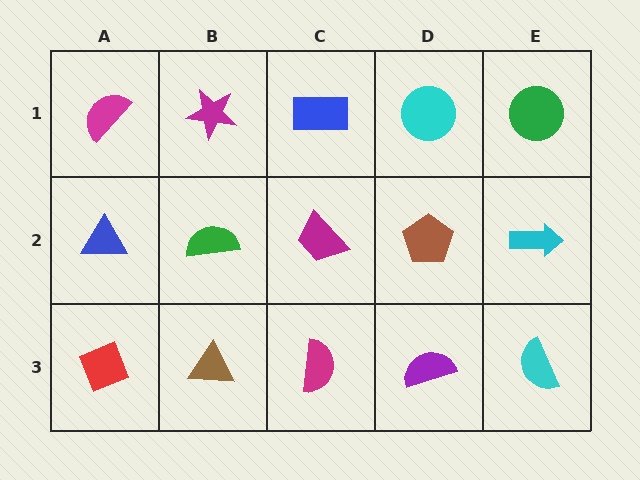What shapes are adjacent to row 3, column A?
A blue triangle (row 2, column A), a brown triangle (row 3, column B).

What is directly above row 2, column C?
A blue rectangle.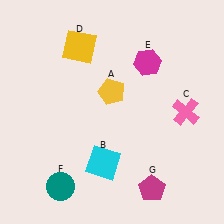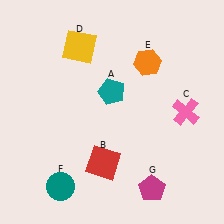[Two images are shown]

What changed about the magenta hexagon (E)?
In Image 1, E is magenta. In Image 2, it changed to orange.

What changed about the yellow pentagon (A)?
In Image 1, A is yellow. In Image 2, it changed to teal.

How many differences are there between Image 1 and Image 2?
There are 3 differences between the two images.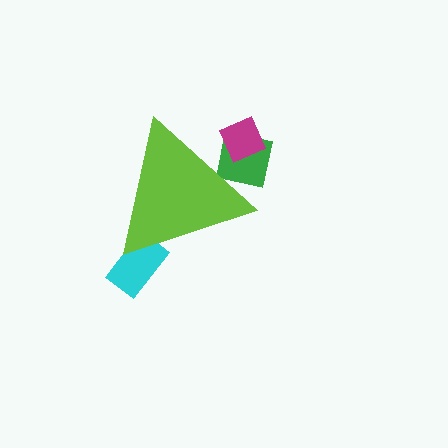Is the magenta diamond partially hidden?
Yes, the magenta diamond is partially hidden behind the lime triangle.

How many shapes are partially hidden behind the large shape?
3 shapes are partially hidden.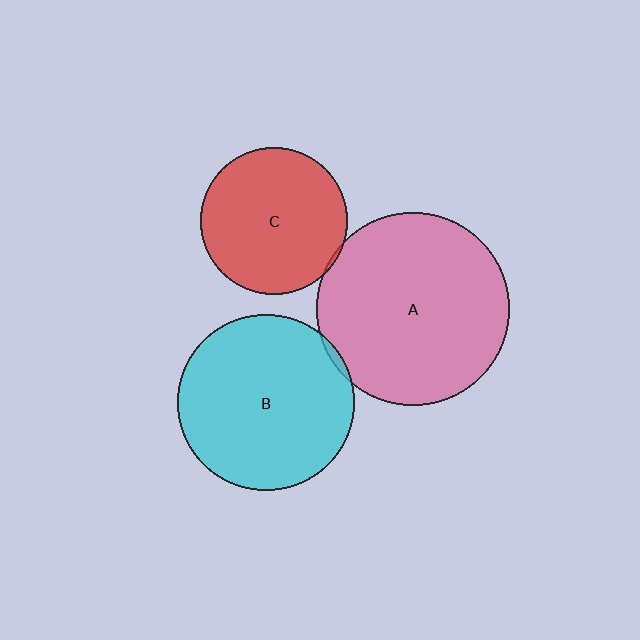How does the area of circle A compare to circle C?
Approximately 1.7 times.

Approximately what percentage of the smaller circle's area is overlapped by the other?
Approximately 5%.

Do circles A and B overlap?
Yes.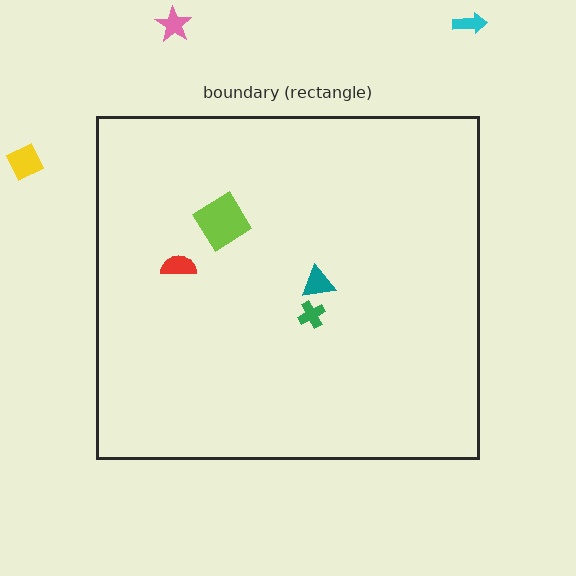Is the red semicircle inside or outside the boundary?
Inside.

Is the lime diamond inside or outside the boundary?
Inside.